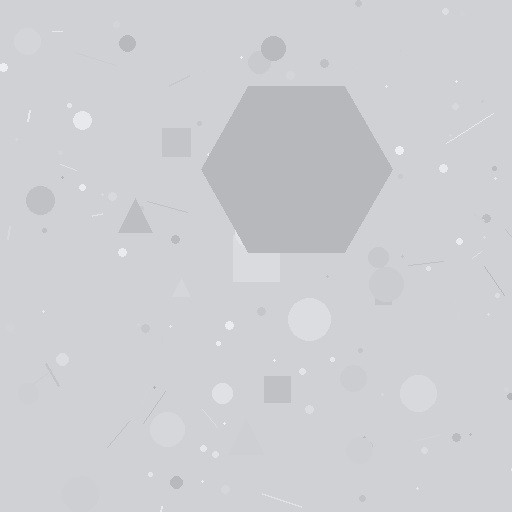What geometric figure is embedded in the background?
A hexagon is embedded in the background.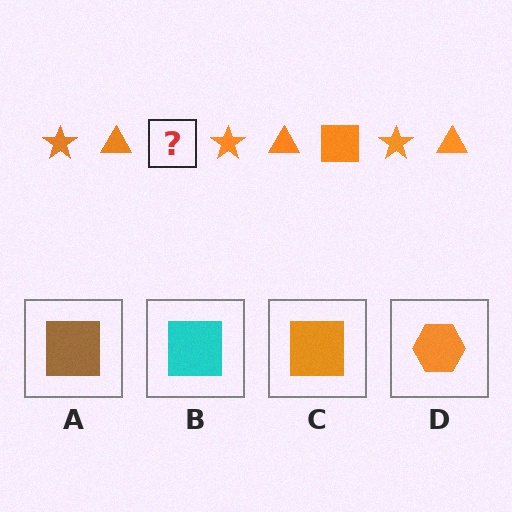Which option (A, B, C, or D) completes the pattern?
C.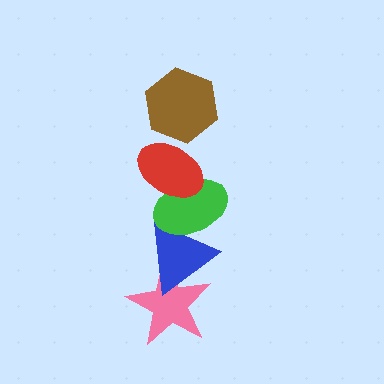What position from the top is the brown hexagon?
The brown hexagon is 1st from the top.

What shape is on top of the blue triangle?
The green ellipse is on top of the blue triangle.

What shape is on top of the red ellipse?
The brown hexagon is on top of the red ellipse.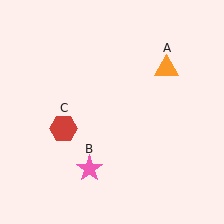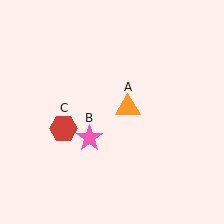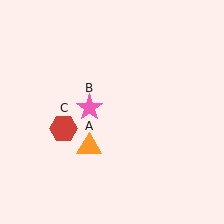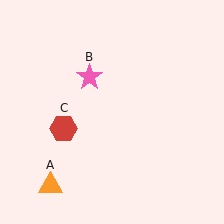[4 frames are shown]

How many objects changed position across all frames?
2 objects changed position: orange triangle (object A), pink star (object B).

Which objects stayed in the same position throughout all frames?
Red hexagon (object C) remained stationary.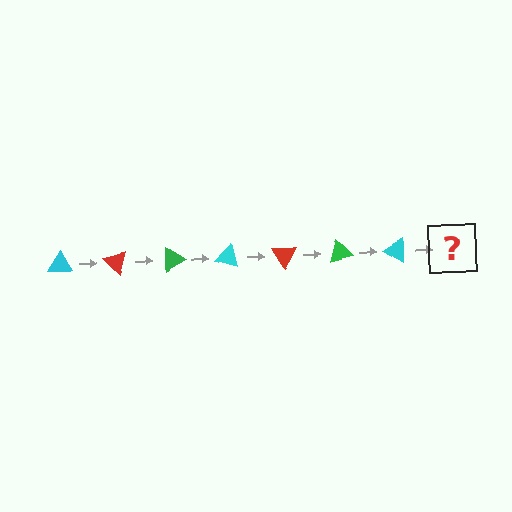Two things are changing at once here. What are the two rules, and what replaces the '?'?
The two rules are that it rotates 45 degrees each step and the color cycles through cyan, red, and green. The '?' should be a red triangle, rotated 315 degrees from the start.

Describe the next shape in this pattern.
It should be a red triangle, rotated 315 degrees from the start.